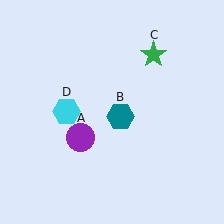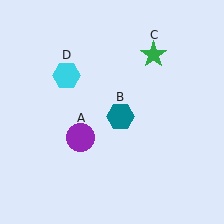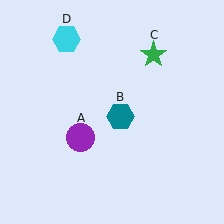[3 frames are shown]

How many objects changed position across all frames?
1 object changed position: cyan hexagon (object D).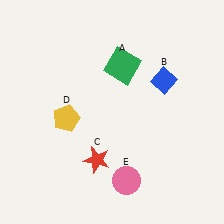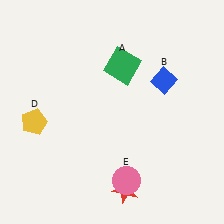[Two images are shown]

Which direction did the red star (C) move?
The red star (C) moved down.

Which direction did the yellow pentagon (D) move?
The yellow pentagon (D) moved left.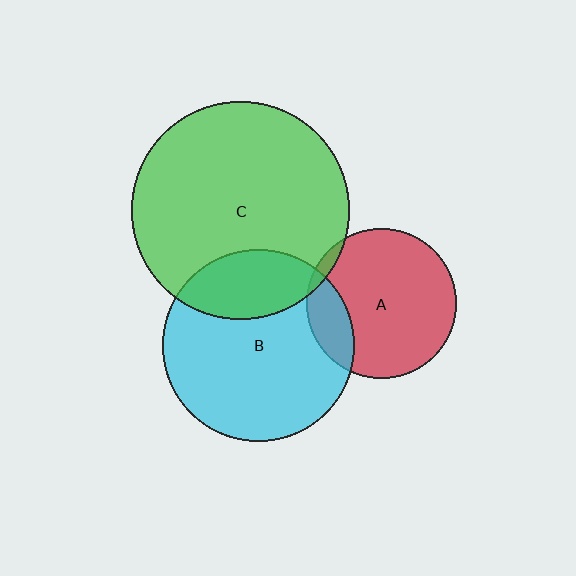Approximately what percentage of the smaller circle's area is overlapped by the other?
Approximately 20%.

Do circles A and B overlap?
Yes.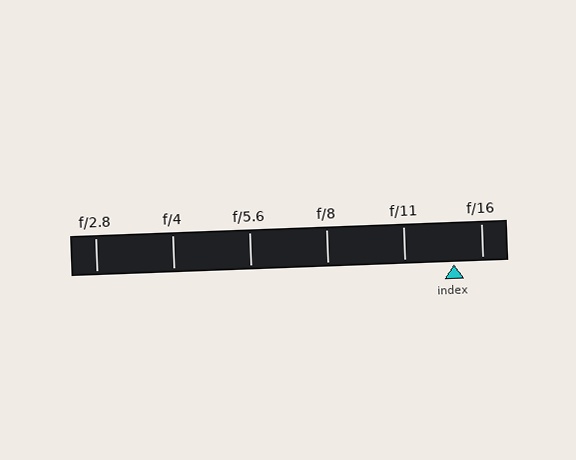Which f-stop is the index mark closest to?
The index mark is closest to f/16.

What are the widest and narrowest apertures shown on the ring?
The widest aperture shown is f/2.8 and the narrowest is f/16.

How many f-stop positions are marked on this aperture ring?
There are 6 f-stop positions marked.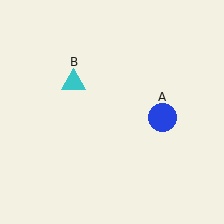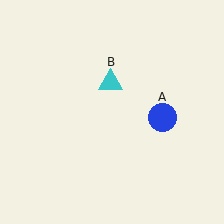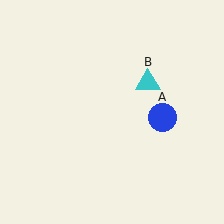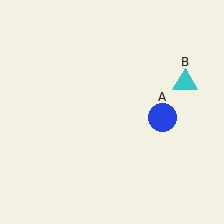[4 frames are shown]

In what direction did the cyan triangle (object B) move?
The cyan triangle (object B) moved right.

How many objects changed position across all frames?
1 object changed position: cyan triangle (object B).